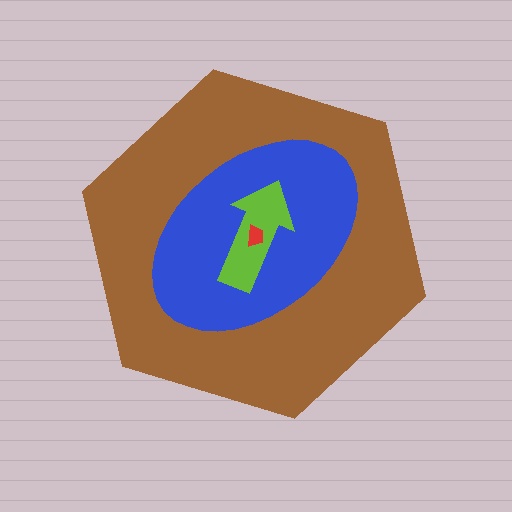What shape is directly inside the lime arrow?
The red trapezoid.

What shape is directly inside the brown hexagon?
The blue ellipse.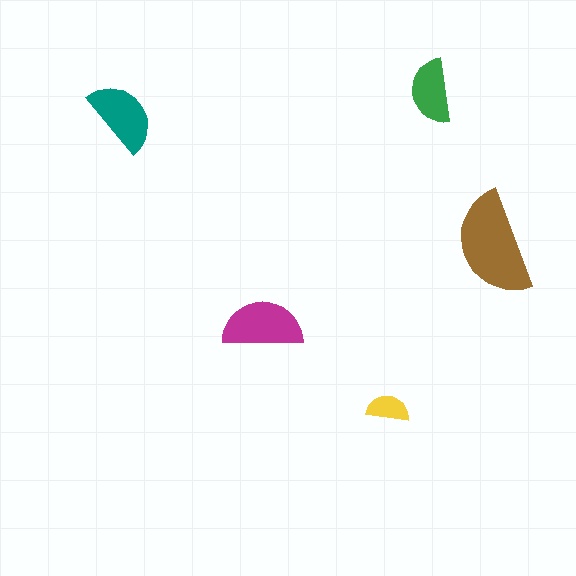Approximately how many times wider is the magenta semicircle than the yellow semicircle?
About 2 times wider.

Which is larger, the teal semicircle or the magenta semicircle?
The magenta one.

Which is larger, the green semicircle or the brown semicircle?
The brown one.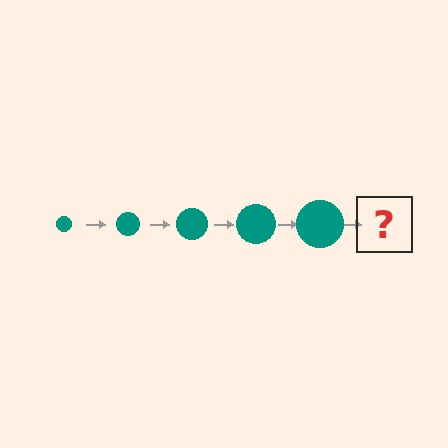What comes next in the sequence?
The next element should be a teal circle, larger than the previous one.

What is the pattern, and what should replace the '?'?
The pattern is that the circle gets progressively larger each step. The '?' should be a teal circle, larger than the previous one.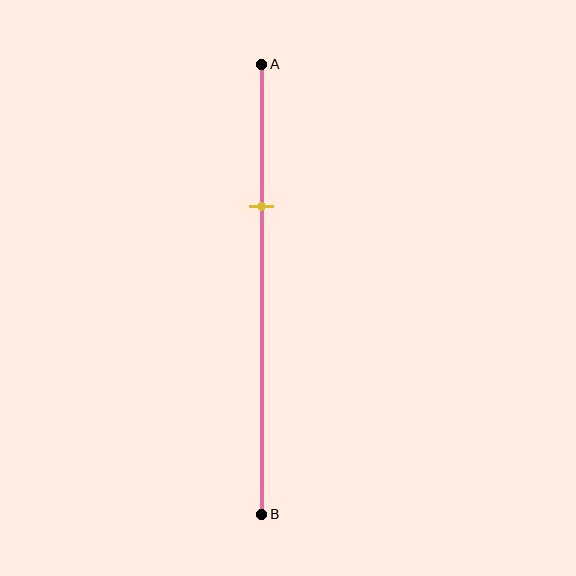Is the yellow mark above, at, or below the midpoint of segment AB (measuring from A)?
The yellow mark is above the midpoint of segment AB.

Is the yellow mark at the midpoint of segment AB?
No, the mark is at about 30% from A, not at the 50% midpoint.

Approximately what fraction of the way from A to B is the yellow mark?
The yellow mark is approximately 30% of the way from A to B.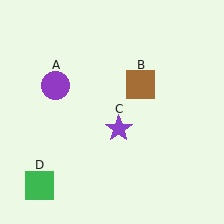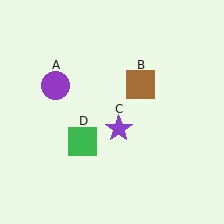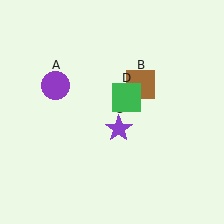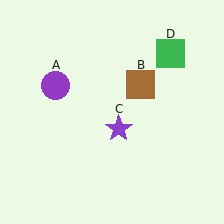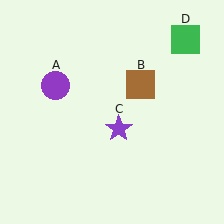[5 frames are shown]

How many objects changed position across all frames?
1 object changed position: green square (object D).